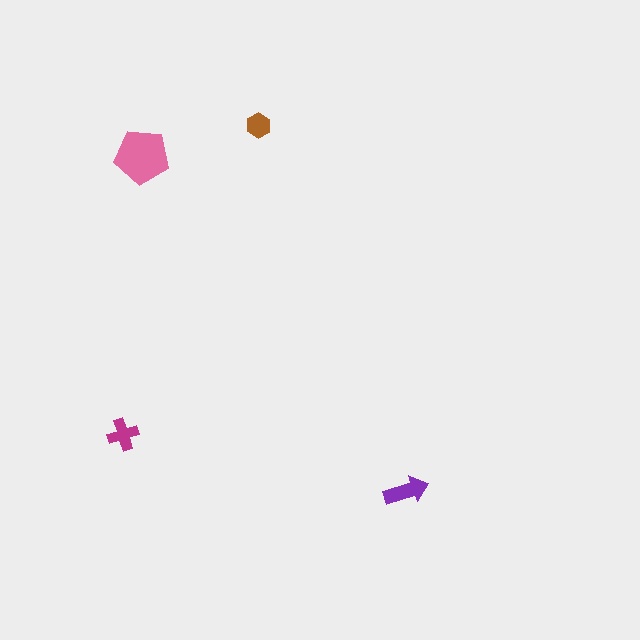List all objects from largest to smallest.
The pink pentagon, the purple arrow, the magenta cross, the brown hexagon.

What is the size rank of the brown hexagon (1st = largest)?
4th.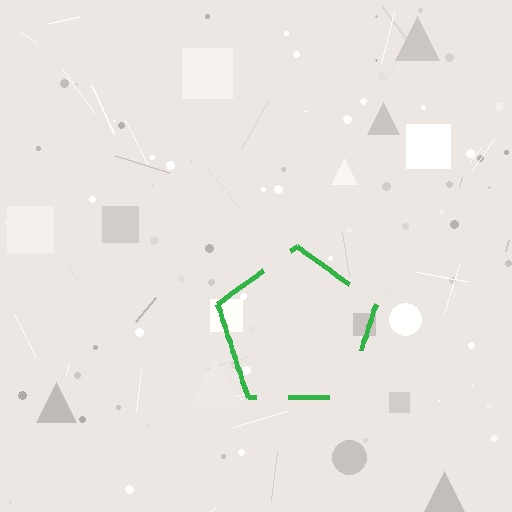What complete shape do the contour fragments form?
The contour fragments form a pentagon.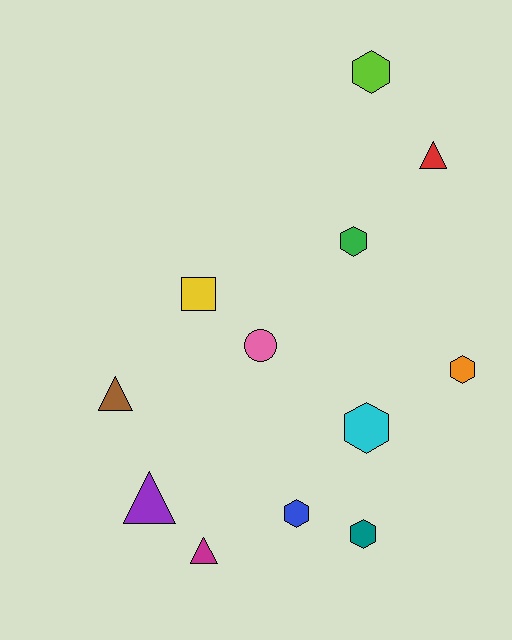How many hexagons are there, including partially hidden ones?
There are 6 hexagons.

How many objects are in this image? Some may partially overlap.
There are 12 objects.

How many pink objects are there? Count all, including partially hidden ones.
There is 1 pink object.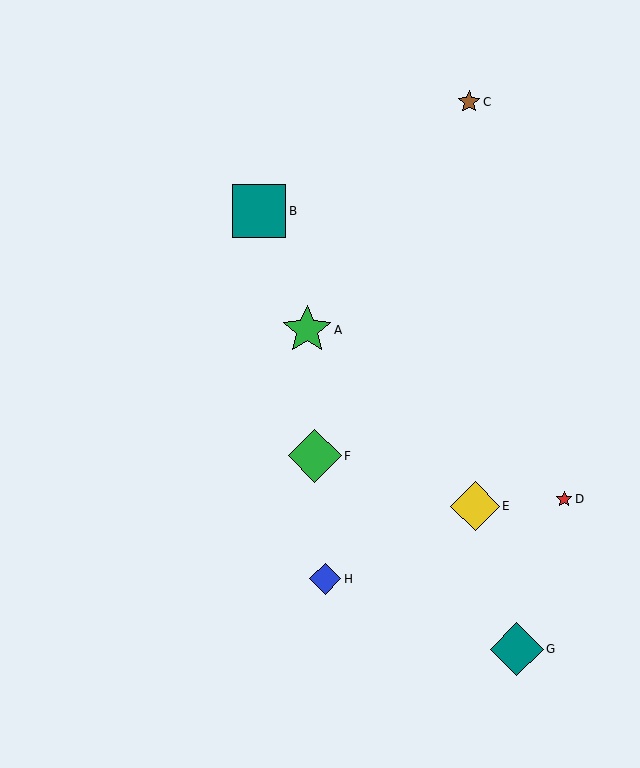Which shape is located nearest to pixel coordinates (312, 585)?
The blue diamond (labeled H) at (325, 579) is nearest to that location.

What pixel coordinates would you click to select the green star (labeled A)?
Click at (307, 330) to select the green star A.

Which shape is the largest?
The teal diamond (labeled G) is the largest.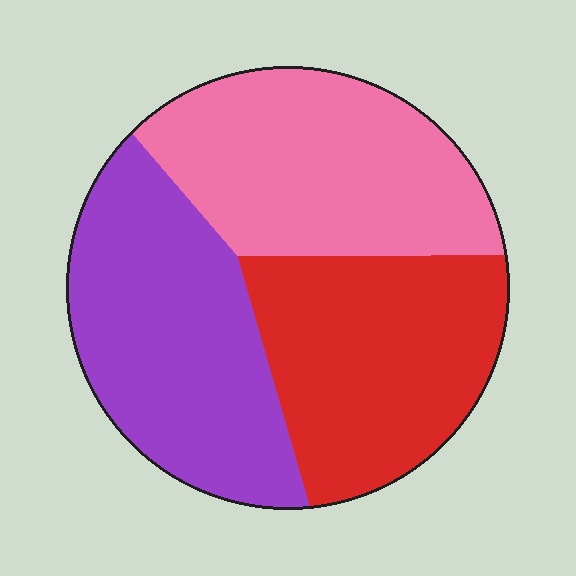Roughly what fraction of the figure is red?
Red covers 32% of the figure.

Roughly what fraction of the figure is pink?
Pink takes up about one third (1/3) of the figure.